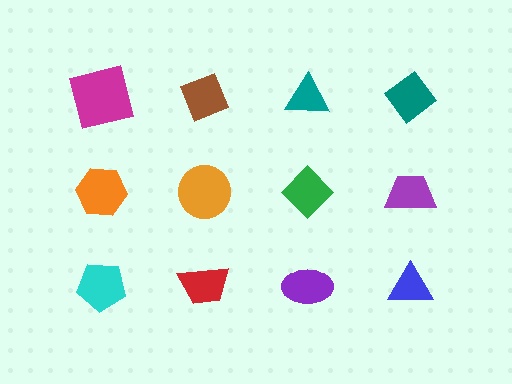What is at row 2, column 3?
A green diamond.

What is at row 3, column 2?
A red trapezoid.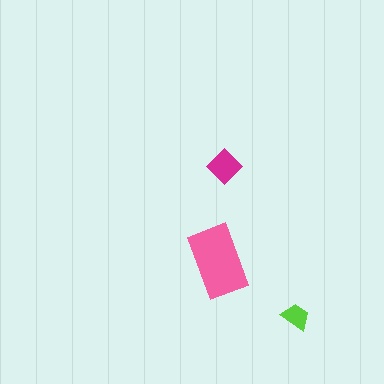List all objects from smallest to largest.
The lime trapezoid, the magenta diamond, the pink rectangle.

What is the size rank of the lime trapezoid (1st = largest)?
3rd.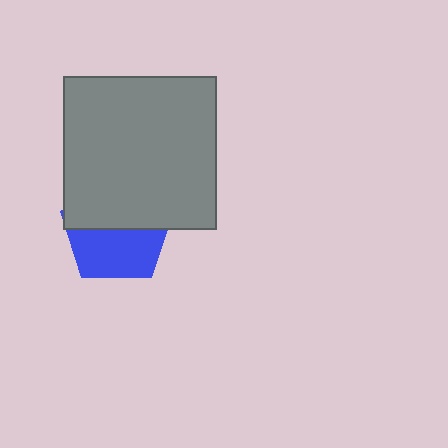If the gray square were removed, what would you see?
You would see the complete blue pentagon.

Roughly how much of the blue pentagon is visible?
About half of it is visible (roughly 49%).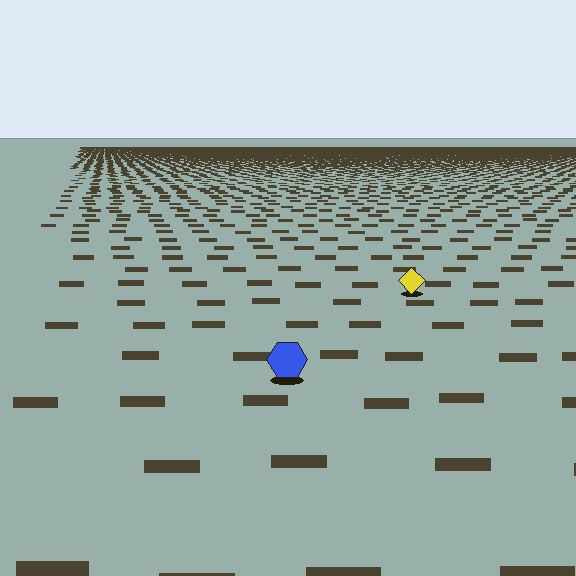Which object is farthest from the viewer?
The yellow diamond is farthest from the viewer. It appears smaller and the ground texture around it is denser.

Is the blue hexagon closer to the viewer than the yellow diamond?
Yes. The blue hexagon is closer — you can tell from the texture gradient: the ground texture is coarser near it.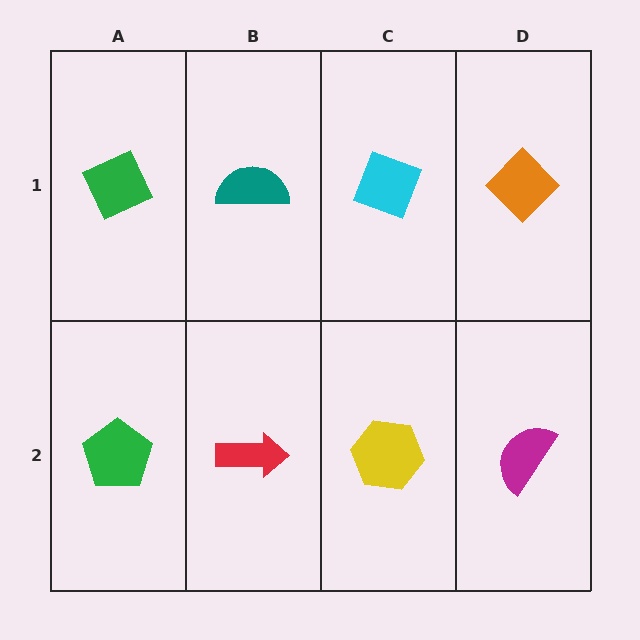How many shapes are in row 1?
4 shapes.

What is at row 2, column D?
A magenta semicircle.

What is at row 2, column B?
A red arrow.